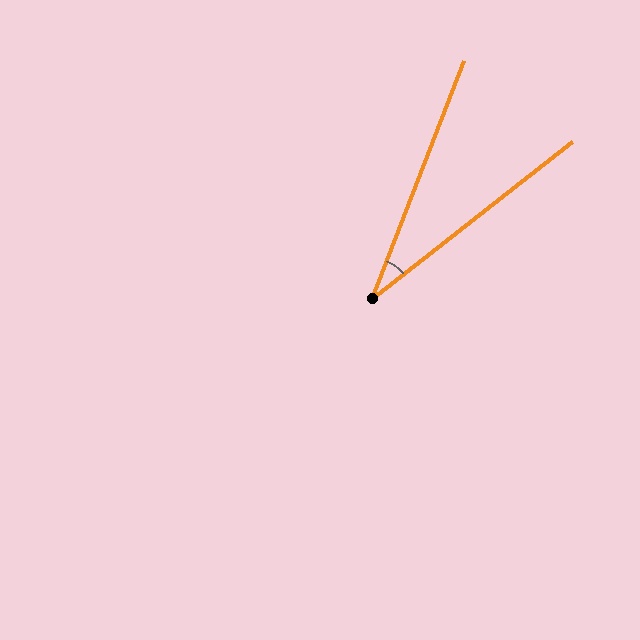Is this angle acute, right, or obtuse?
It is acute.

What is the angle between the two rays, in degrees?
Approximately 31 degrees.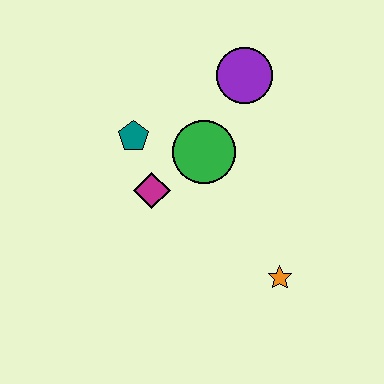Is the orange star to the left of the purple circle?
No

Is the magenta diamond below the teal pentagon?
Yes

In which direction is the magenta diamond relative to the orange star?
The magenta diamond is to the left of the orange star.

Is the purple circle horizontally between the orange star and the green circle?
Yes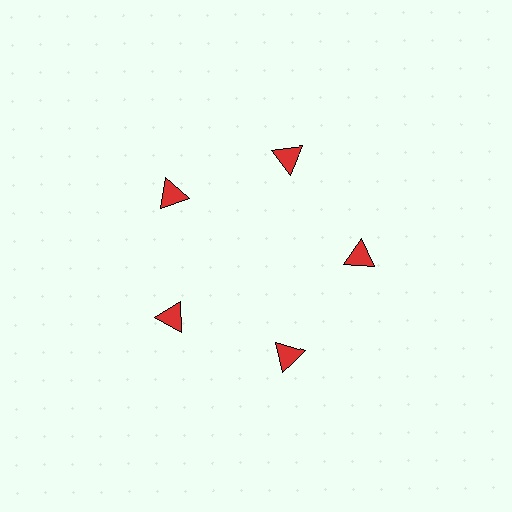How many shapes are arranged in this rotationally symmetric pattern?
There are 5 shapes, arranged in 5 groups of 1.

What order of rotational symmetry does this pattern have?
This pattern has 5-fold rotational symmetry.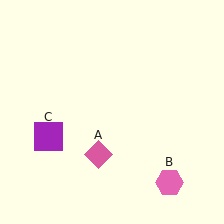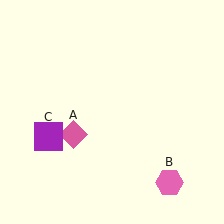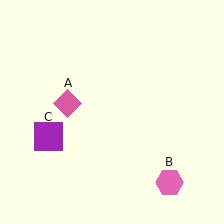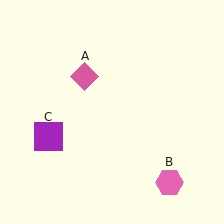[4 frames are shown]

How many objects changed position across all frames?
1 object changed position: pink diamond (object A).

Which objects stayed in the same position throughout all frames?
Pink hexagon (object B) and purple square (object C) remained stationary.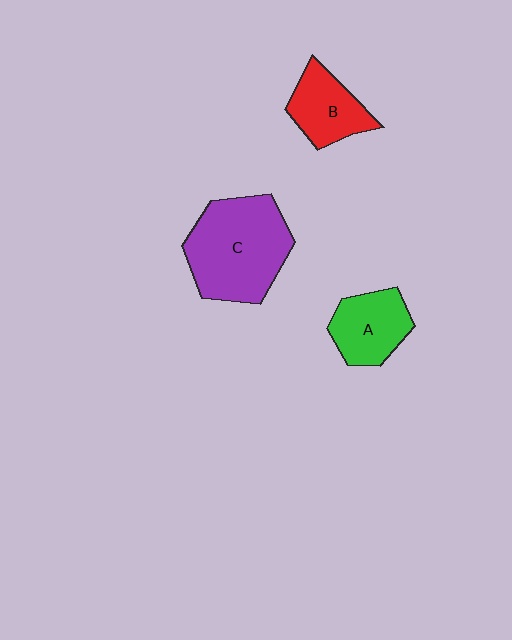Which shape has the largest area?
Shape C (purple).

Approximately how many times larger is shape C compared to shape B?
Approximately 1.9 times.